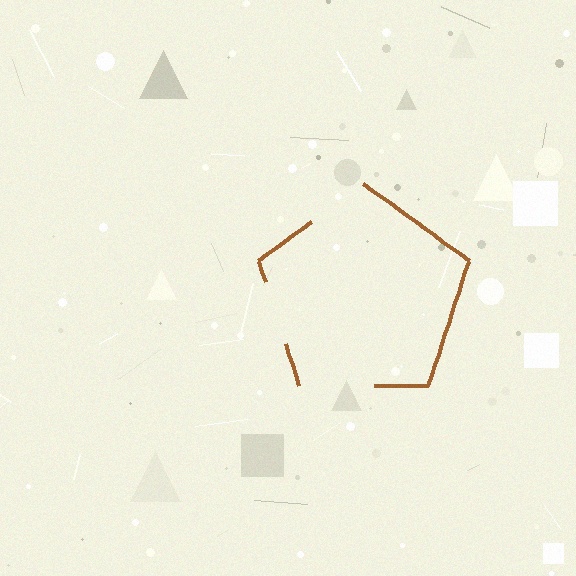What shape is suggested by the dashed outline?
The dashed outline suggests a pentagon.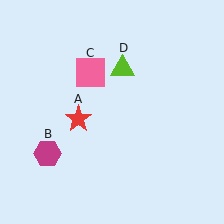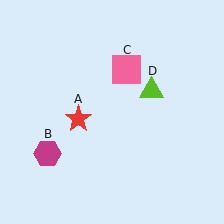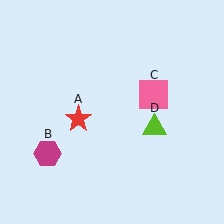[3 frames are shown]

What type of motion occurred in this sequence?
The pink square (object C), lime triangle (object D) rotated clockwise around the center of the scene.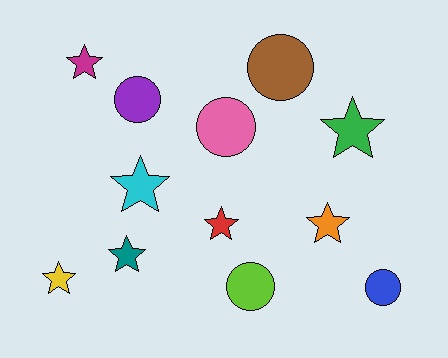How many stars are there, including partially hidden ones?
There are 7 stars.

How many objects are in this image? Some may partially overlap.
There are 12 objects.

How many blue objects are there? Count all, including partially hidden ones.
There is 1 blue object.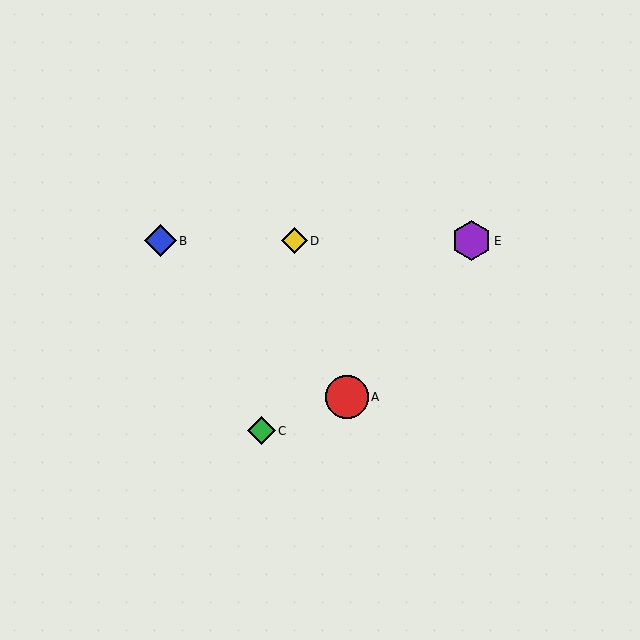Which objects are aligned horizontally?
Objects B, D, E are aligned horizontally.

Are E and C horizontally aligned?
No, E is at y≈241 and C is at y≈431.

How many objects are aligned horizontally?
3 objects (B, D, E) are aligned horizontally.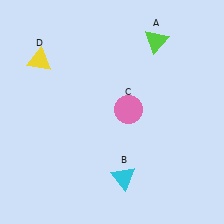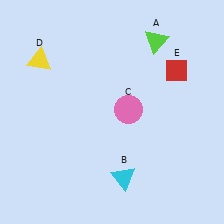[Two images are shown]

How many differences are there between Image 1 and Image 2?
There is 1 difference between the two images.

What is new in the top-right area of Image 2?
A red diamond (E) was added in the top-right area of Image 2.